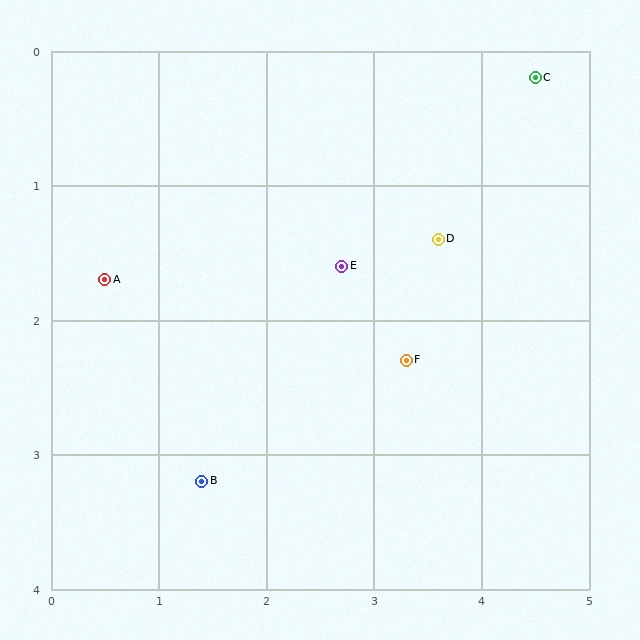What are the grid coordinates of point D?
Point D is at approximately (3.6, 1.4).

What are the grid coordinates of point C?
Point C is at approximately (4.5, 0.2).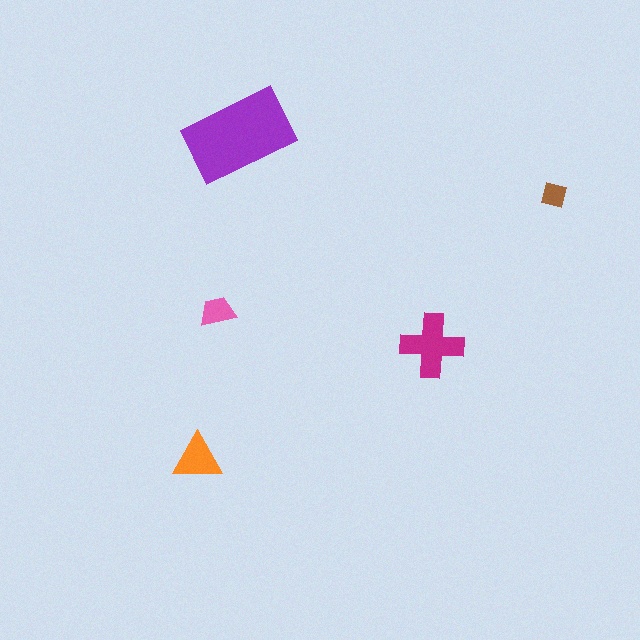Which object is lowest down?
The orange triangle is bottommost.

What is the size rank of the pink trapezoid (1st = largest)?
4th.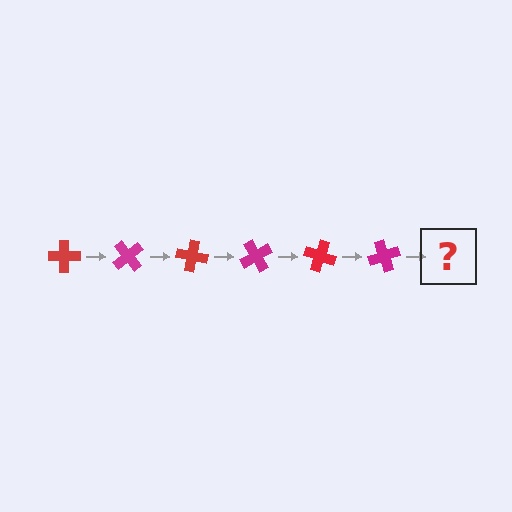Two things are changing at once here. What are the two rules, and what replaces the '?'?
The two rules are that it rotates 50 degrees each step and the color cycles through red and magenta. The '?' should be a red cross, rotated 300 degrees from the start.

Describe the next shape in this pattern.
It should be a red cross, rotated 300 degrees from the start.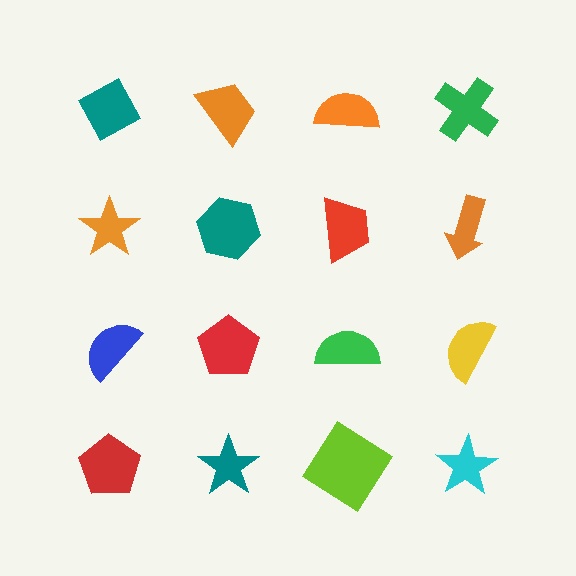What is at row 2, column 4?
An orange arrow.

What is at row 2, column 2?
A teal hexagon.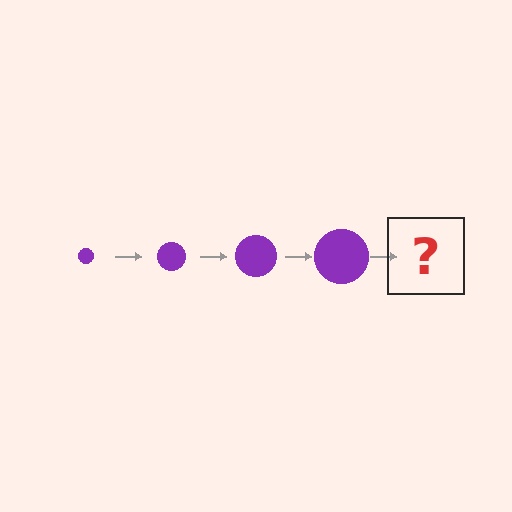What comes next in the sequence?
The next element should be a purple circle, larger than the previous one.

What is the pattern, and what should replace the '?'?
The pattern is that the circle gets progressively larger each step. The '?' should be a purple circle, larger than the previous one.